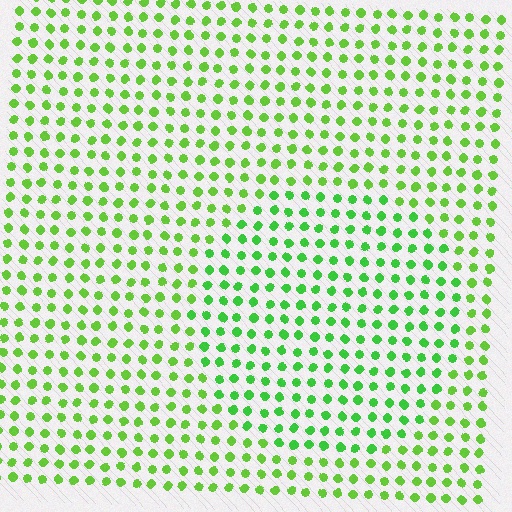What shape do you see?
I see a circle.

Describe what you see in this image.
The image is filled with small lime elements in a uniform arrangement. A circle-shaped region is visible where the elements are tinted to a slightly different hue, forming a subtle color boundary.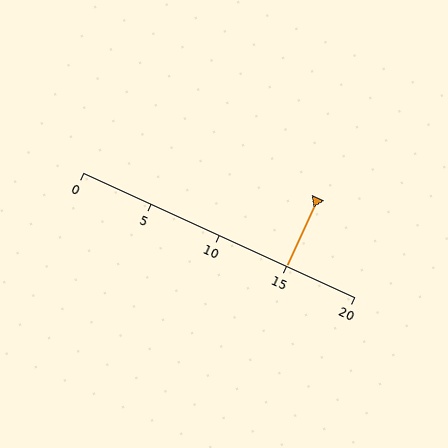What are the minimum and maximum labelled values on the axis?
The axis runs from 0 to 20.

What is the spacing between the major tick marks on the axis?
The major ticks are spaced 5 apart.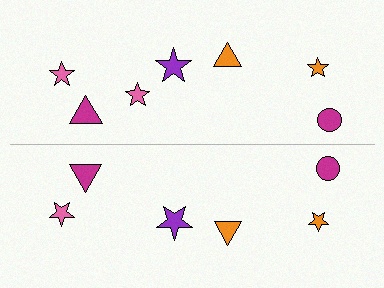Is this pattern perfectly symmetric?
No, the pattern is not perfectly symmetric. A pink star is missing from the bottom side.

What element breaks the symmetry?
A pink star is missing from the bottom side.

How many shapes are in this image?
There are 13 shapes in this image.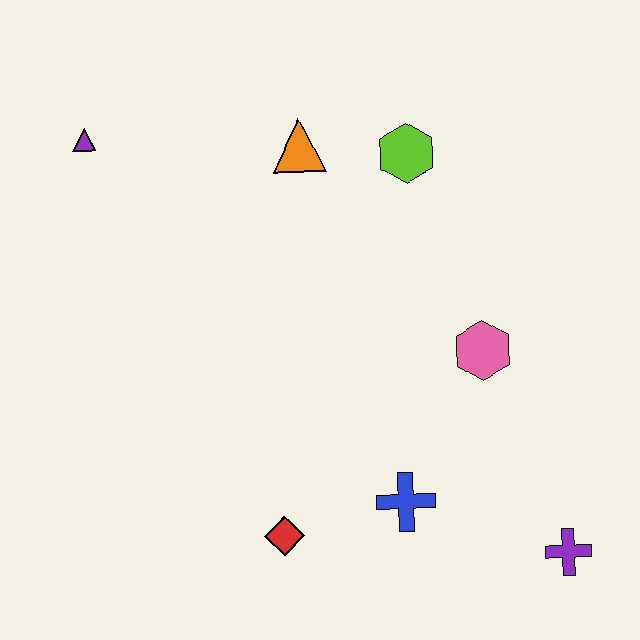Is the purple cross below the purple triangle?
Yes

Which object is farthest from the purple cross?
The purple triangle is farthest from the purple cross.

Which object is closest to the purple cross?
The blue cross is closest to the purple cross.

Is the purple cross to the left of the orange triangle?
No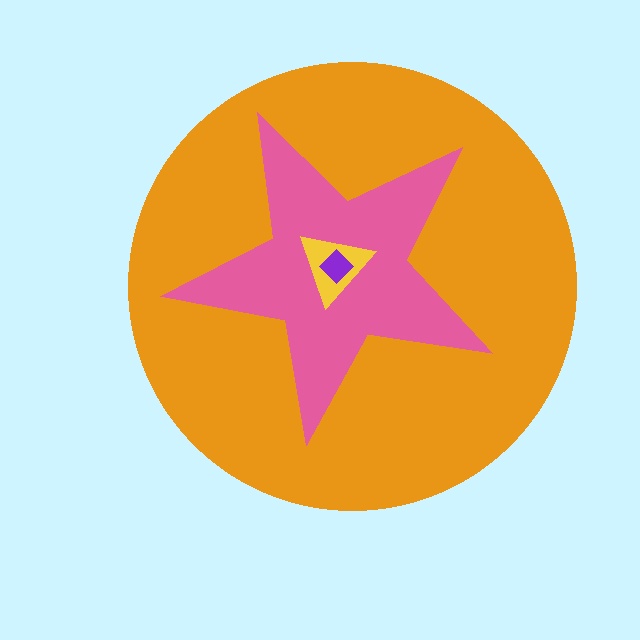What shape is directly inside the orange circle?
The pink star.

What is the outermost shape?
The orange circle.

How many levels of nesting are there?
4.